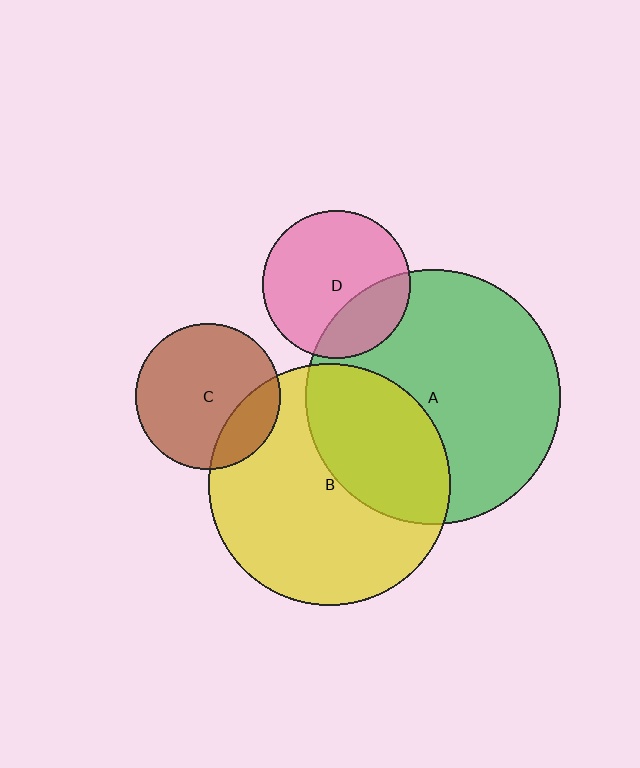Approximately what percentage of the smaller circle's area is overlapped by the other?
Approximately 35%.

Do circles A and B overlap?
Yes.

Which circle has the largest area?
Circle A (green).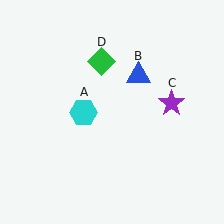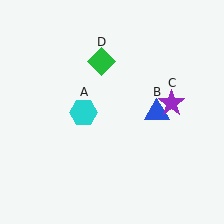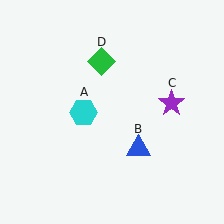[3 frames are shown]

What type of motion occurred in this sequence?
The blue triangle (object B) rotated clockwise around the center of the scene.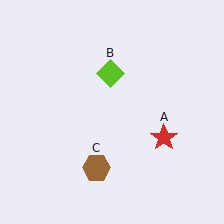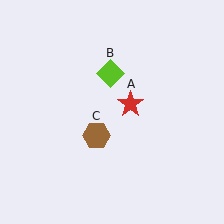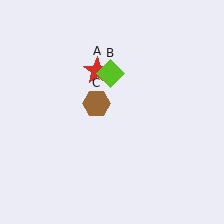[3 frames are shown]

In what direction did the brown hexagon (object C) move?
The brown hexagon (object C) moved up.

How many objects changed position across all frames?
2 objects changed position: red star (object A), brown hexagon (object C).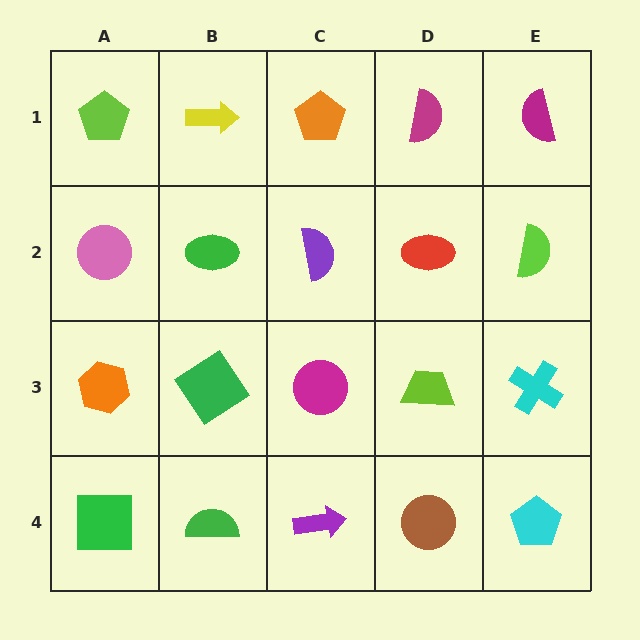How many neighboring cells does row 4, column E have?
2.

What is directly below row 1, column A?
A pink circle.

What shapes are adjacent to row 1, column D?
A red ellipse (row 2, column D), an orange pentagon (row 1, column C), a magenta semicircle (row 1, column E).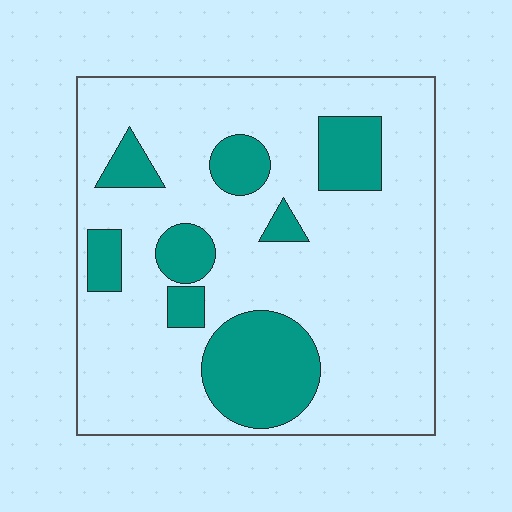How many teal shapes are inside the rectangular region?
8.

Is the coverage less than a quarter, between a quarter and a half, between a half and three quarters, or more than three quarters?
Less than a quarter.